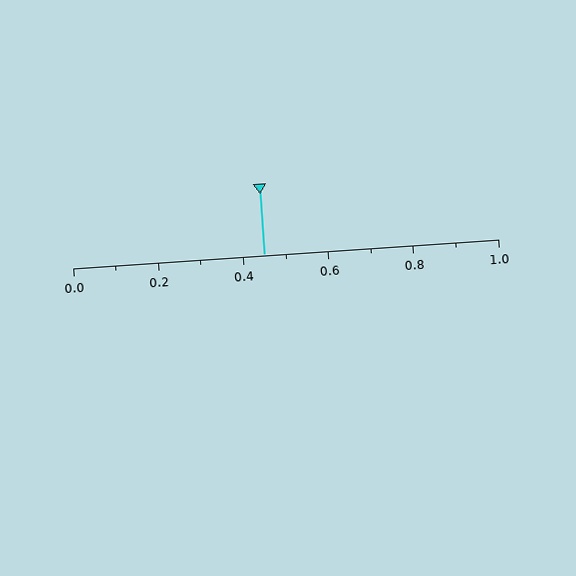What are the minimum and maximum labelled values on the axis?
The axis runs from 0.0 to 1.0.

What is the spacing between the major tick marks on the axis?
The major ticks are spaced 0.2 apart.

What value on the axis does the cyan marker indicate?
The marker indicates approximately 0.45.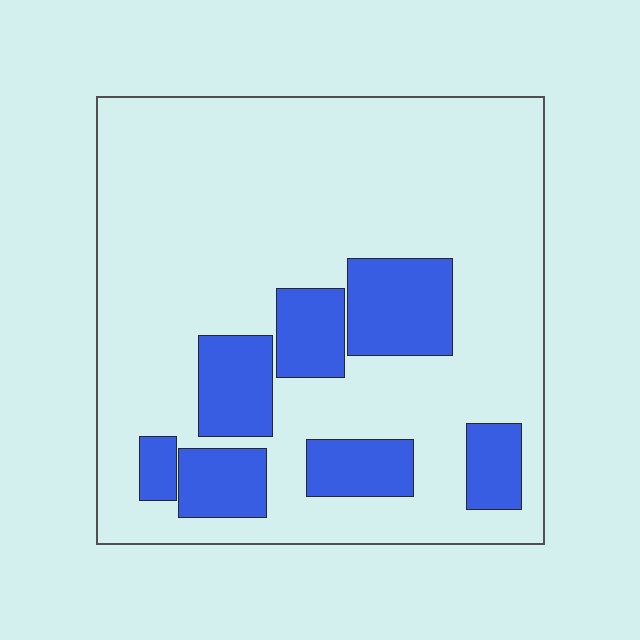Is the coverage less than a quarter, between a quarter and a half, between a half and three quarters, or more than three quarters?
Less than a quarter.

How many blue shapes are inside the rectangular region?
7.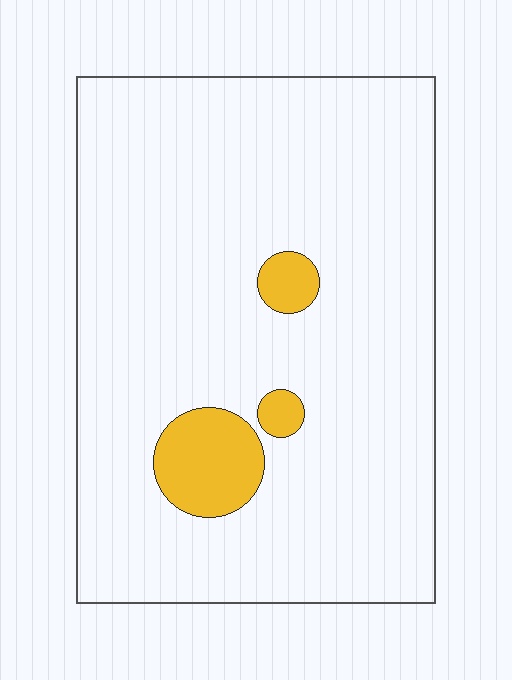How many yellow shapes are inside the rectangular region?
3.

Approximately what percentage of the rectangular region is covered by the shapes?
Approximately 10%.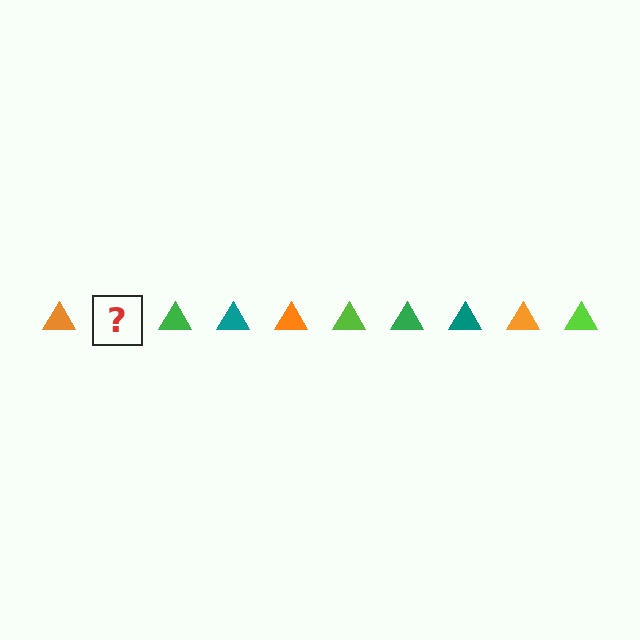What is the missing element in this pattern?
The missing element is a lime triangle.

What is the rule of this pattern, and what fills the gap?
The rule is that the pattern cycles through orange, lime, green, teal triangles. The gap should be filled with a lime triangle.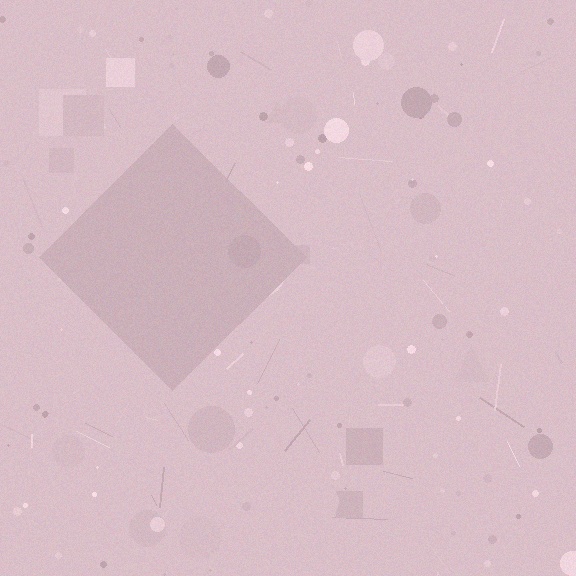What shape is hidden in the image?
A diamond is hidden in the image.